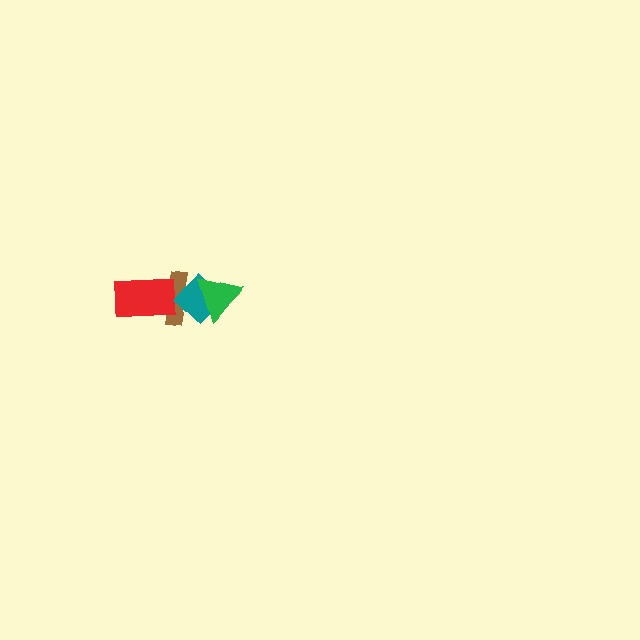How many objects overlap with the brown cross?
3 objects overlap with the brown cross.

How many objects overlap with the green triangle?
2 objects overlap with the green triangle.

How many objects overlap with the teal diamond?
2 objects overlap with the teal diamond.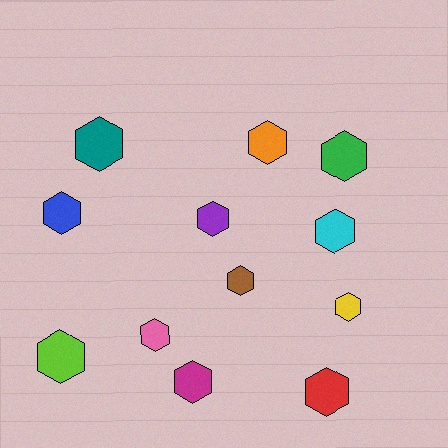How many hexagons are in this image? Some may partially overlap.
There are 12 hexagons.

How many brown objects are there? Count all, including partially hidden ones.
There is 1 brown object.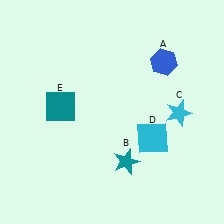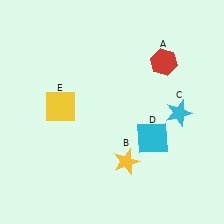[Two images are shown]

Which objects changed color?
A changed from blue to red. B changed from teal to yellow. E changed from teal to yellow.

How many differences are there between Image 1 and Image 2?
There are 3 differences between the two images.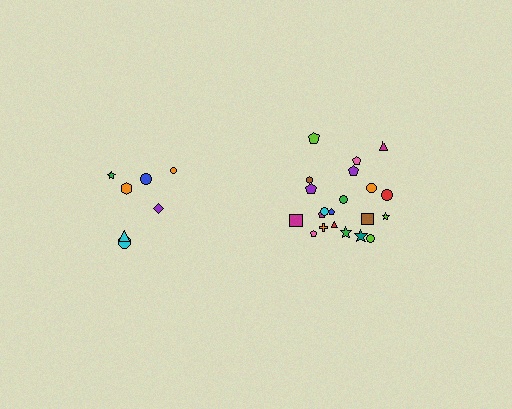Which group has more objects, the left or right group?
The right group.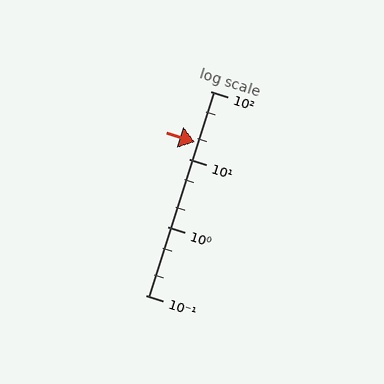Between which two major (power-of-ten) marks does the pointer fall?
The pointer is between 10 and 100.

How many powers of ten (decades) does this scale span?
The scale spans 3 decades, from 0.1 to 100.